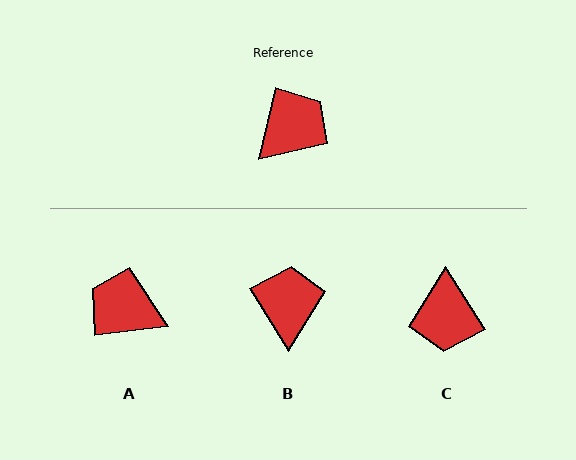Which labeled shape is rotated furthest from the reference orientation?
C, about 134 degrees away.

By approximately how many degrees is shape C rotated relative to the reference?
Approximately 134 degrees clockwise.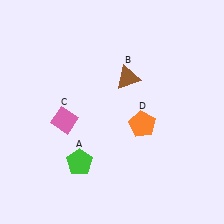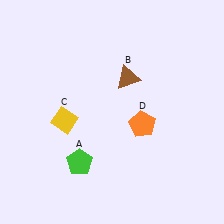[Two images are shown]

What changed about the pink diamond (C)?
In Image 1, C is pink. In Image 2, it changed to yellow.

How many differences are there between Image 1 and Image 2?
There is 1 difference between the two images.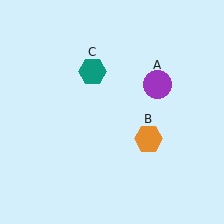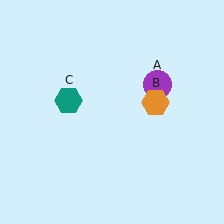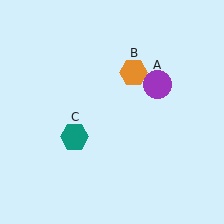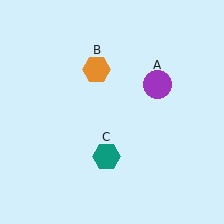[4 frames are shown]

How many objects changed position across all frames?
2 objects changed position: orange hexagon (object B), teal hexagon (object C).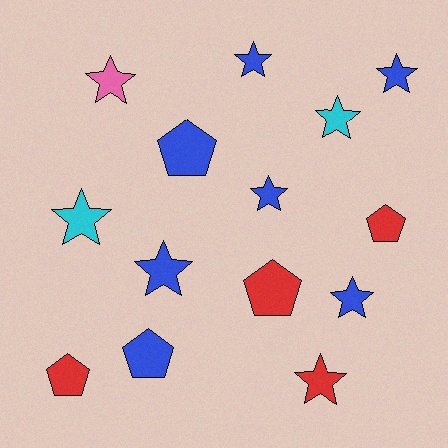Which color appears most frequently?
Blue, with 7 objects.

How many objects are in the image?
There are 14 objects.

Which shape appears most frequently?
Star, with 9 objects.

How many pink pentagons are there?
There are no pink pentagons.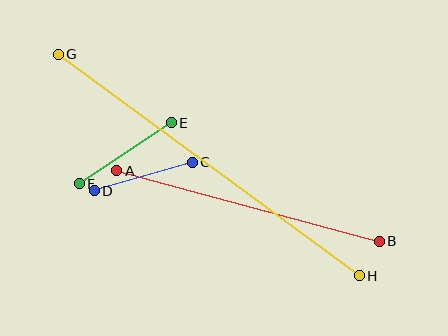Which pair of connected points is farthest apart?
Points G and H are farthest apart.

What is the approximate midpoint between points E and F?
The midpoint is at approximately (125, 153) pixels.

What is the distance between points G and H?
The distance is approximately 374 pixels.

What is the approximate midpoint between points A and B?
The midpoint is at approximately (248, 206) pixels.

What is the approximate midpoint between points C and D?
The midpoint is at approximately (143, 177) pixels.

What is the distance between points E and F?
The distance is approximately 111 pixels.